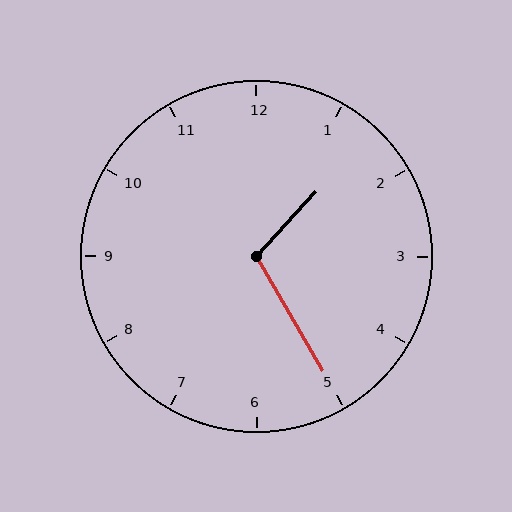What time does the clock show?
1:25.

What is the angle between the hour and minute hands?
Approximately 108 degrees.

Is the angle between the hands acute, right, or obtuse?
It is obtuse.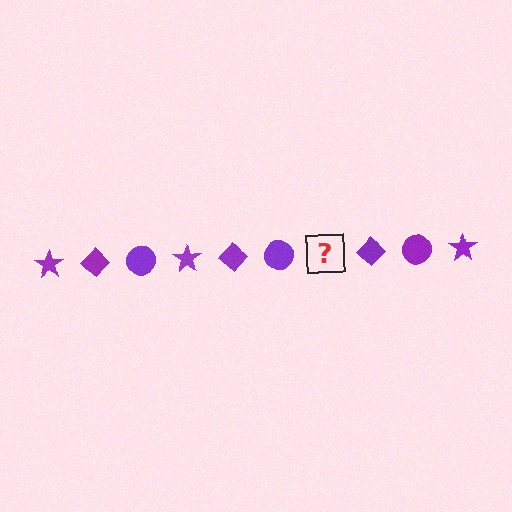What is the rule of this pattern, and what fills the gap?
The rule is that the pattern cycles through star, diamond, circle shapes in purple. The gap should be filled with a purple star.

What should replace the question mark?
The question mark should be replaced with a purple star.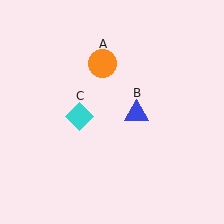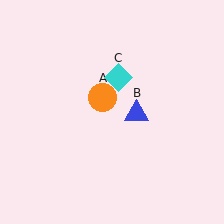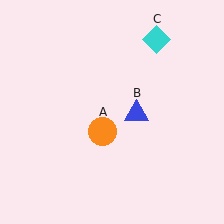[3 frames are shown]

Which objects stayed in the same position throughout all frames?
Blue triangle (object B) remained stationary.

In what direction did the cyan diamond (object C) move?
The cyan diamond (object C) moved up and to the right.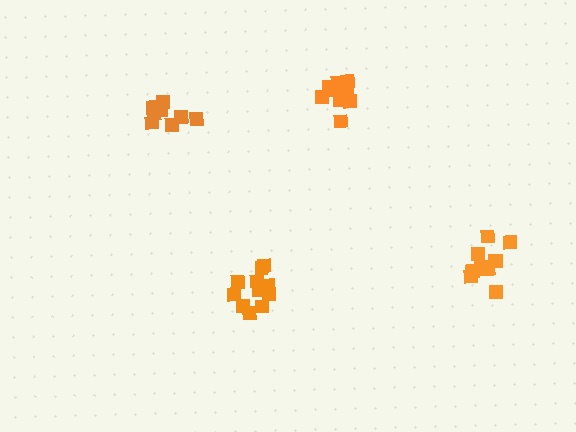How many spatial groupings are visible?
There are 4 spatial groupings.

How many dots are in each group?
Group 1: 11 dots, Group 2: 12 dots, Group 3: 8 dots, Group 4: 11 dots (42 total).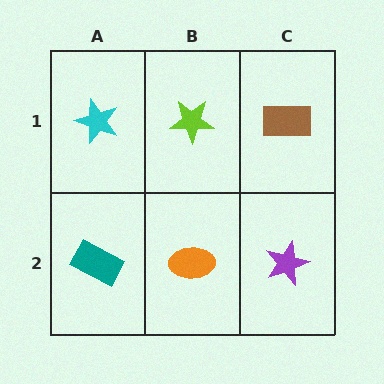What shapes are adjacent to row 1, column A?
A teal rectangle (row 2, column A), a lime star (row 1, column B).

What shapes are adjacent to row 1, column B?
An orange ellipse (row 2, column B), a cyan star (row 1, column A), a brown rectangle (row 1, column C).